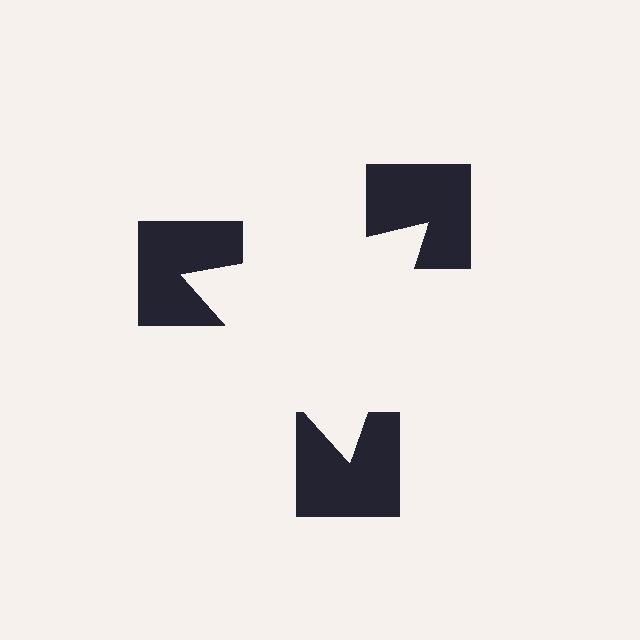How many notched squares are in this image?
There are 3 — one at each vertex of the illusory triangle.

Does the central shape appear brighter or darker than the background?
It typically appears slightly brighter than the background, even though no actual brightness change is drawn.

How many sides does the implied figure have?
3 sides.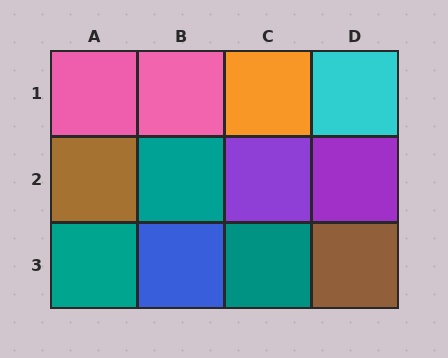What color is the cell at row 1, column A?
Pink.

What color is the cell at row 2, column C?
Purple.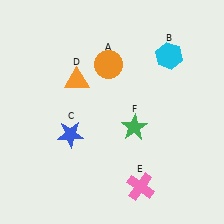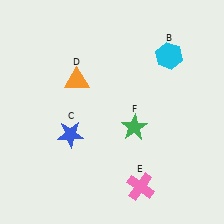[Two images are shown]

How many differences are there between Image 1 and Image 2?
There is 1 difference between the two images.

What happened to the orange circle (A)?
The orange circle (A) was removed in Image 2. It was in the top-left area of Image 1.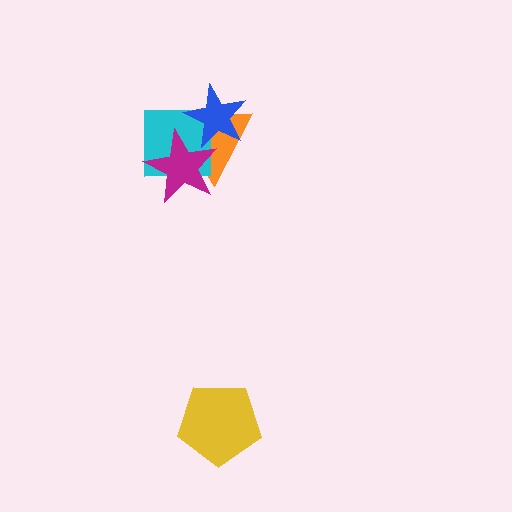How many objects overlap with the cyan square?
3 objects overlap with the cyan square.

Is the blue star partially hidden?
Yes, it is partially covered by another shape.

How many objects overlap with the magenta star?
3 objects overlap with the magenta star.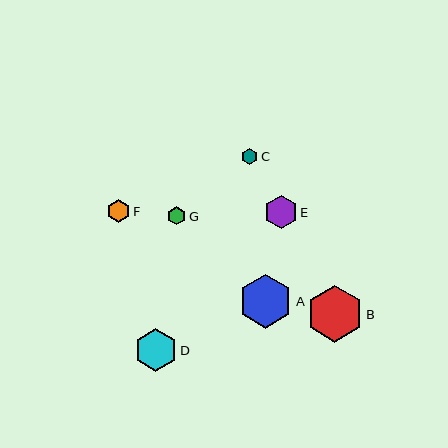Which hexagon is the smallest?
Hexagon C is the smallest with a size of approximately 17 pixels.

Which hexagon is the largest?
Hexagon B is the largest with a size of approximately 57 pixels.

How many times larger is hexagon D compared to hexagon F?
Hexagon D is approximately 1.8 times the size of hexagon F.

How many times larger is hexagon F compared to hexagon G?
Hexagon F is approximately 1.3 times the size of hexagon G.